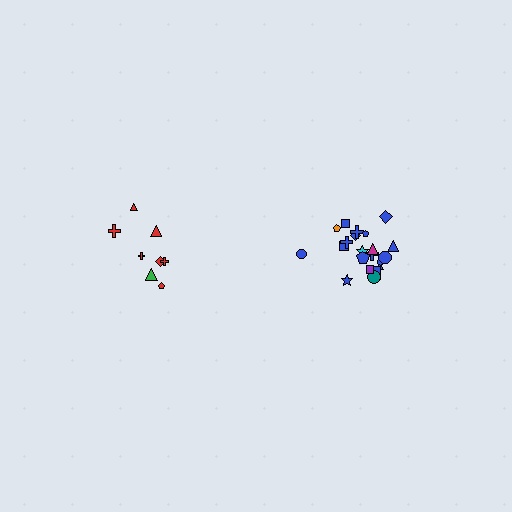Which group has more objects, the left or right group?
The right group.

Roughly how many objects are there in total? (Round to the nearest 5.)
Roughly 30 objects in total.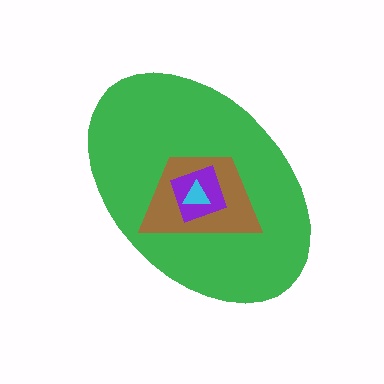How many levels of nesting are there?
4.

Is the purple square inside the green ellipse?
Yes.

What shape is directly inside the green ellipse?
The brown trapezoid.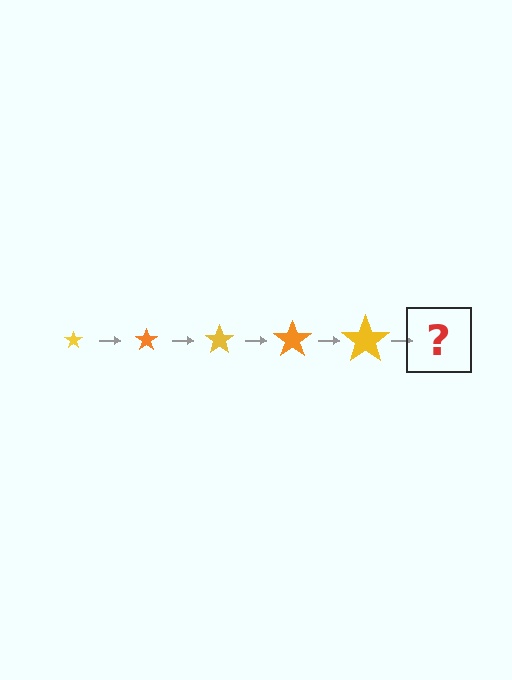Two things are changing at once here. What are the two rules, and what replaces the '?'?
The two rules are that the star grows larger each step and the color cycles through yellow and orange. The '?' should be an orange star, larger than the previous one.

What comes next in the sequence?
The next element should be an orange star, larger than the previous one.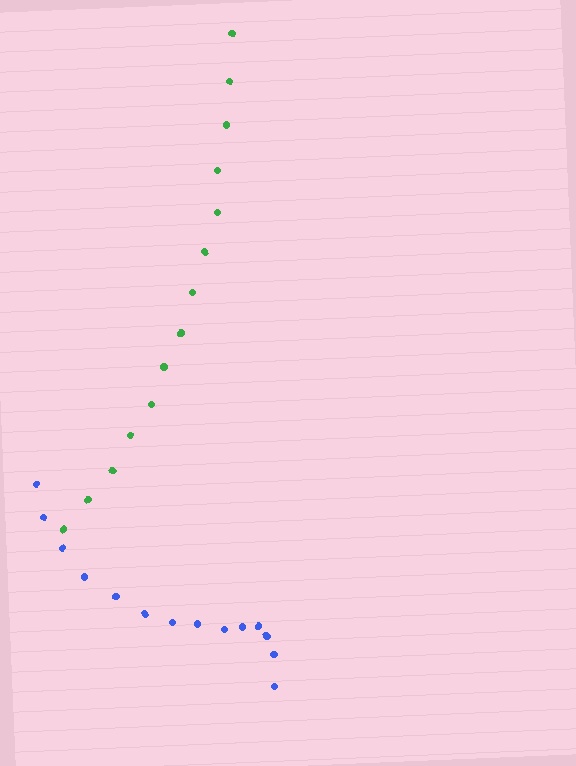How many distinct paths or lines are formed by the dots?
There are 2 distinct paths.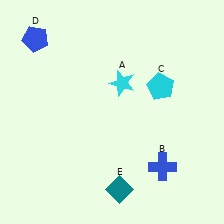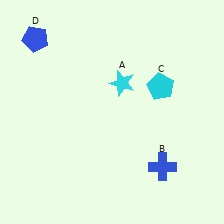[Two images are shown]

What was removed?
The teal diamond (E) was removed in Image 2.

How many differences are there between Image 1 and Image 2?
There is 1 difference between the two images.